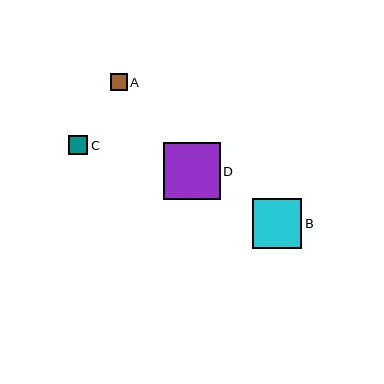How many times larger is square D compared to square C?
Square D is approximately 2.9 times the size of square C.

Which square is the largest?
Square D is the largest with a size of approximately 57 pixels.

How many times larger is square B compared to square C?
Square B is approximately 2.5 times the size of square C.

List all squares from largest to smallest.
From largest to smallest: D, B, C, A.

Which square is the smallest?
Square A is the smallest with a size of approximately 17 pixels.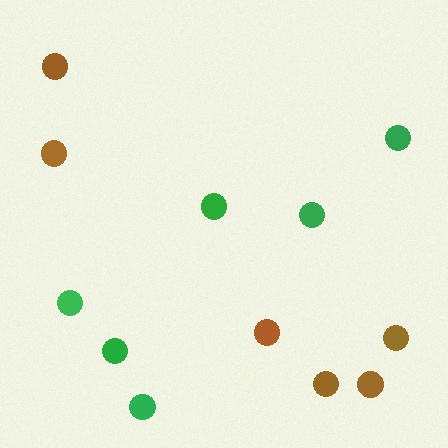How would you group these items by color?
There are 2 groups: one group of brown circles (6) and one group of green circles (6).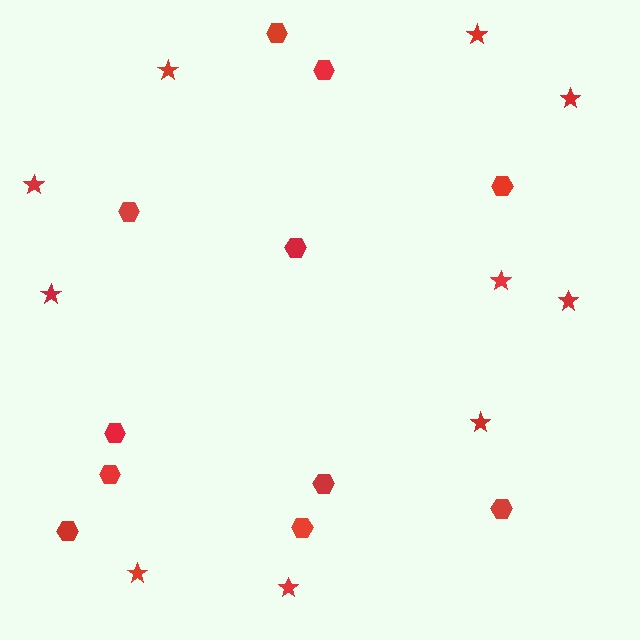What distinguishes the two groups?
There are 2 groups: one group of stars (10) and one group of hexagons (11).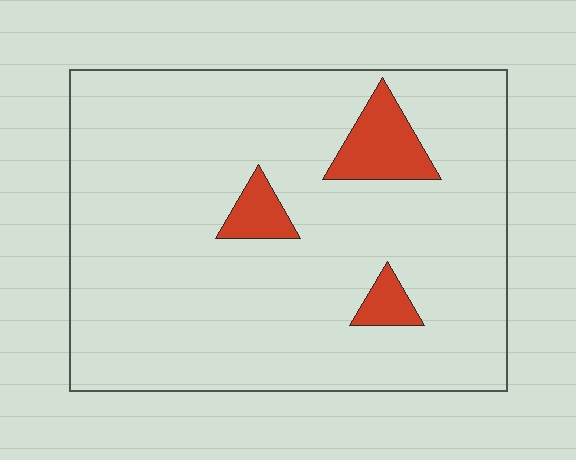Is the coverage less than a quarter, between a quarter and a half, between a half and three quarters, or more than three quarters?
Less than a quarter.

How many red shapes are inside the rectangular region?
3.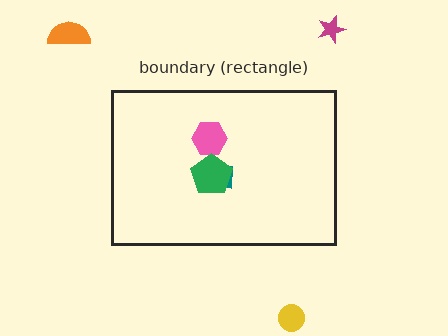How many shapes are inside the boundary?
3 inside, 3 outside.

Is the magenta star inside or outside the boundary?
Outside.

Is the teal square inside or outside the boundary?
Inside.